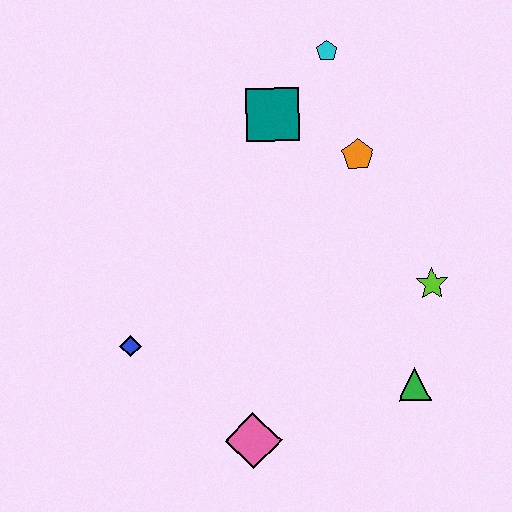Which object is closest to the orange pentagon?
The teal square is closest to the orange pentagon.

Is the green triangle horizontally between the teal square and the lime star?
Yes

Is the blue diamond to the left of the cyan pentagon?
Yes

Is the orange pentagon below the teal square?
Yes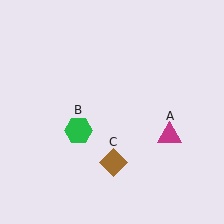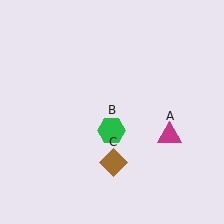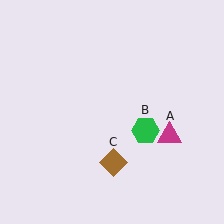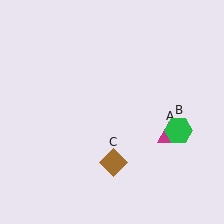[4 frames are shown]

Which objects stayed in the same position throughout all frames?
Magenta triangle (object A) and brown diamond (object C) remained stationary.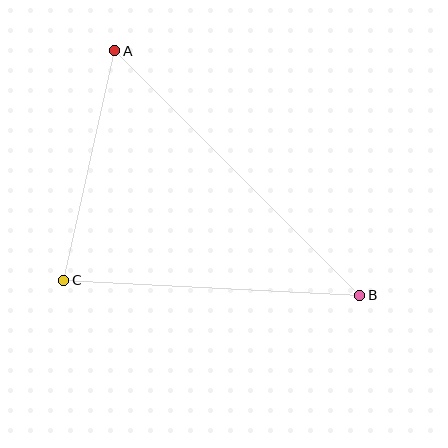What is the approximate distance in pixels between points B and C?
The distance between B and C is approximately 296 pixels.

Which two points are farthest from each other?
Points A and B are farthest from each other.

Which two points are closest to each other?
Points A and C are closest to each other.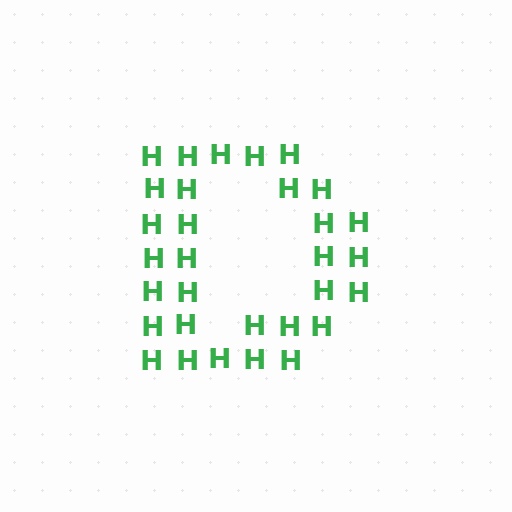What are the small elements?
The small elements are letter H's.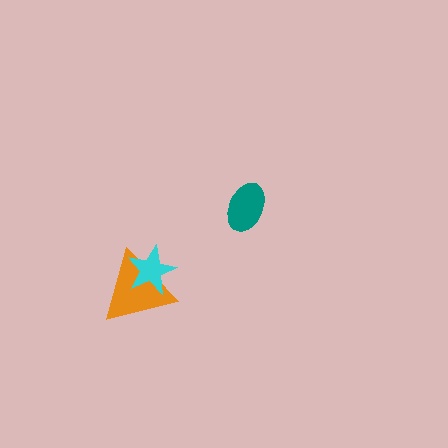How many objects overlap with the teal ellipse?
0 objects overlap with the teal ellipse.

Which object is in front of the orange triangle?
The cyan star is in front of the orange triangle.